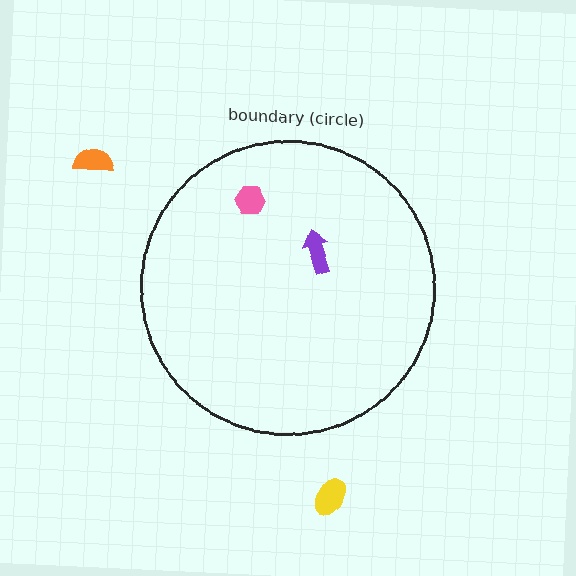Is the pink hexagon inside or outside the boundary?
Inside.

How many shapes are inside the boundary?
2 inside, 2 outside.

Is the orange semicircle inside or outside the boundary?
Outside.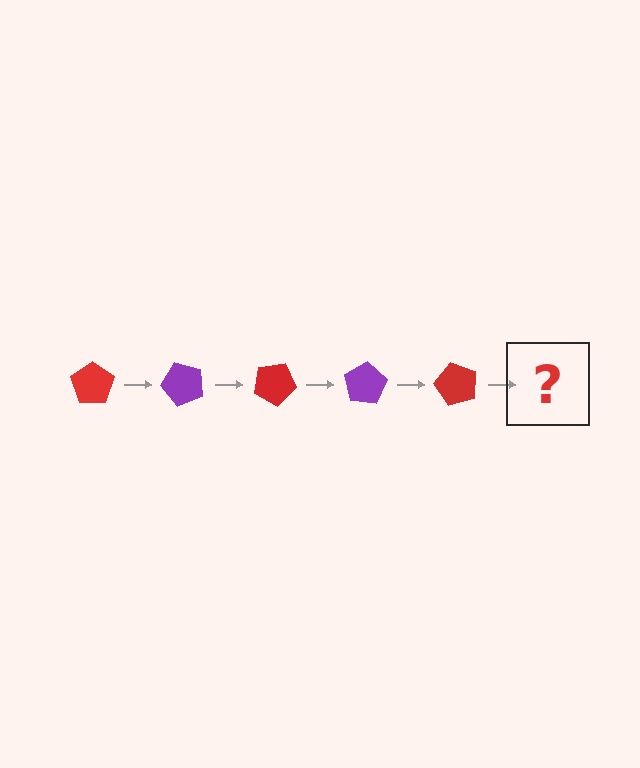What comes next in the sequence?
The next element should be a purple pentagon, rotated 250 degrees from the start.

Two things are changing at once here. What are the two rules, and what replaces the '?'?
The two rules are that it rotates 50 degrees each step and the color cycles through red and purple. The '?' should be a purple pentagon, rotated 250 degrees from the start.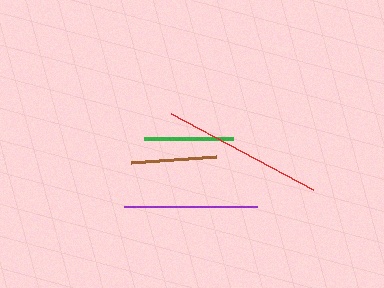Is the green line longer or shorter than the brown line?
The green line is longer than the brown line.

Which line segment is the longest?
The red line is the longest at approximately 161 pixels.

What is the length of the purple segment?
The purple segment is approximately 133 pixels long.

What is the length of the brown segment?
The brown segment is approximately 85 pixels long.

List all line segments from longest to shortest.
From longest to shortest: red, purple, green, brown.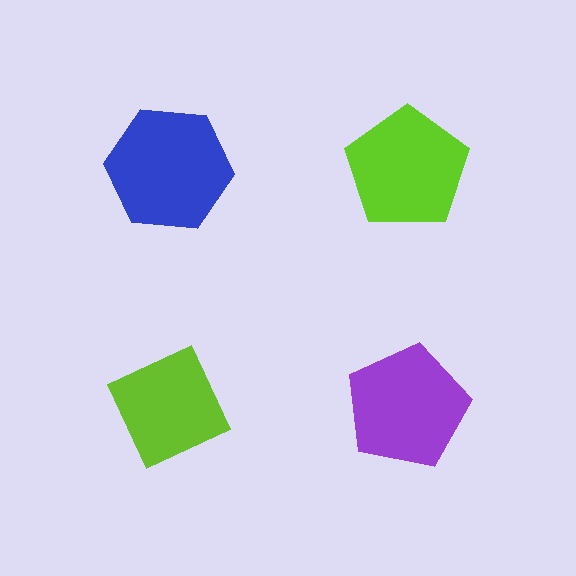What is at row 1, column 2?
A lime pentagon.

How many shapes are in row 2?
2 shapes.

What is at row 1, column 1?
A blue hexagon.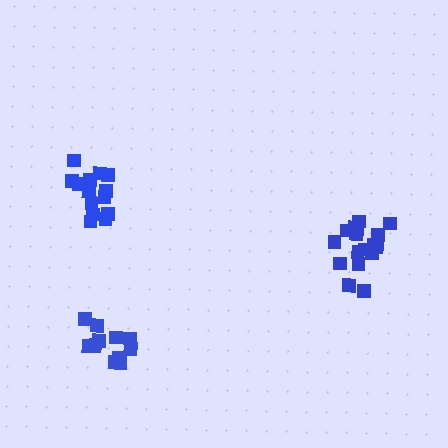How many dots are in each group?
Group 1: 14 dots, Group 2: 17 dots, Group 3: 11 dots (42 total).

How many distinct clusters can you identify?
There are 3 distinct clusters.